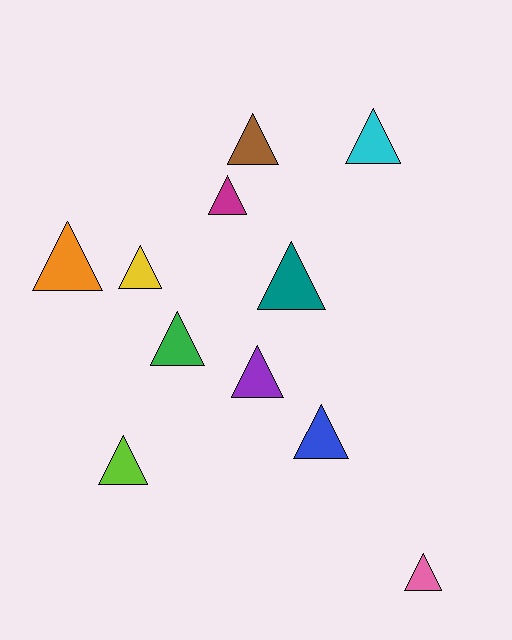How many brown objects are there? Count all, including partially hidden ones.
There is 1 brown object.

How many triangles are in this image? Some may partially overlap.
There are 11 triangles.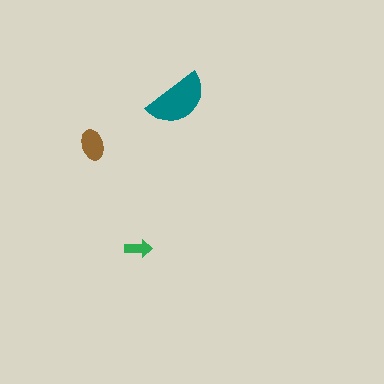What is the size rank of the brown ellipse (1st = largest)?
2nd.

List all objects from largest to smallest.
The teal semicircle, the brown ellipse, the green arrow.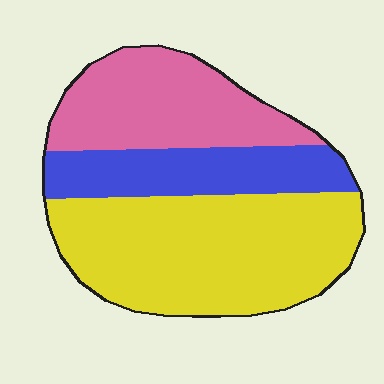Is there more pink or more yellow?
Yellow.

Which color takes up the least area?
Blue, at roughly 20%.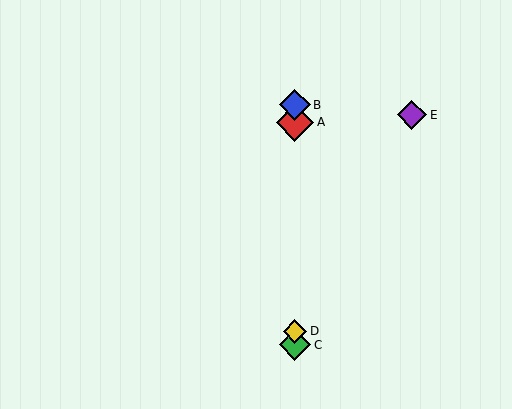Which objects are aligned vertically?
Objects A, B, C, D are aligned vertically.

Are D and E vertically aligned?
No, D is at x≈295 and E is at x≈412.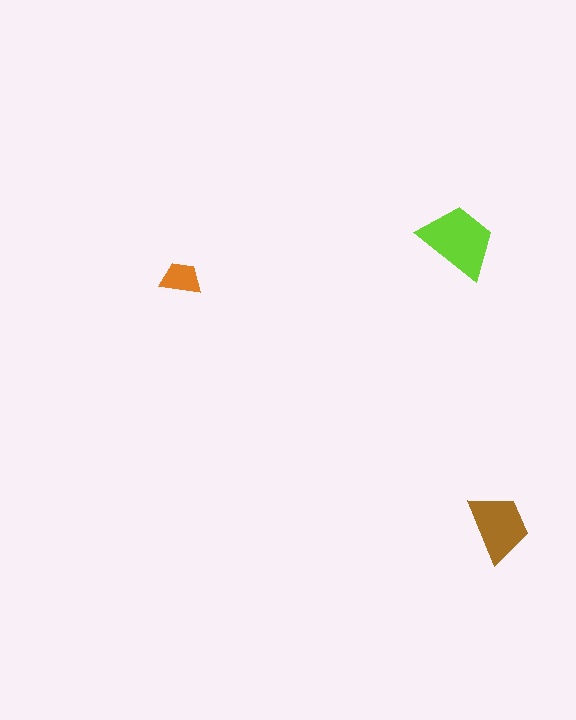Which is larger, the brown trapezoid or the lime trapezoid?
The lime one.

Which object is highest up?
The lime trapezoid is topmost.